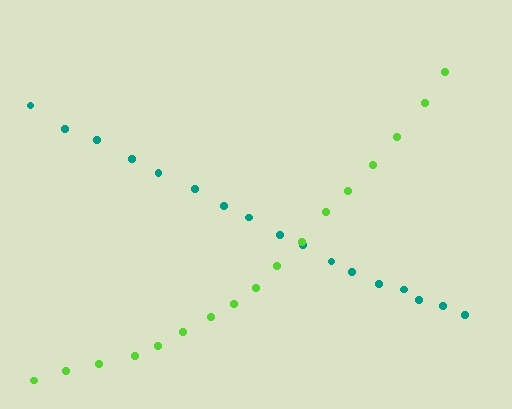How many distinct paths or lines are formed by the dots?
There are 2 distinct paths.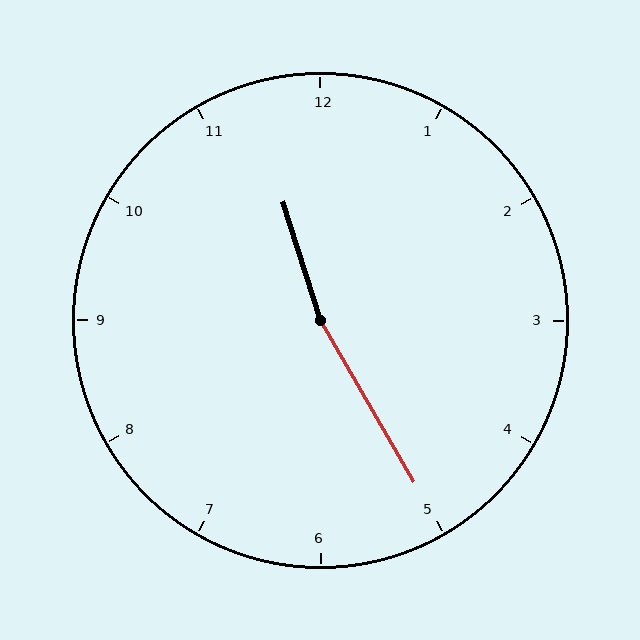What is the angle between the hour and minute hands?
Approximately 168 degrees.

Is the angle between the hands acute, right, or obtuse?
It is obtuse.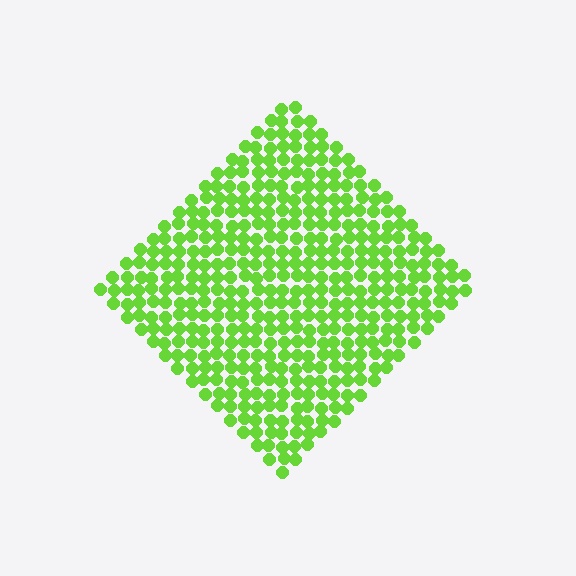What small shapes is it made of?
It is made of small circles.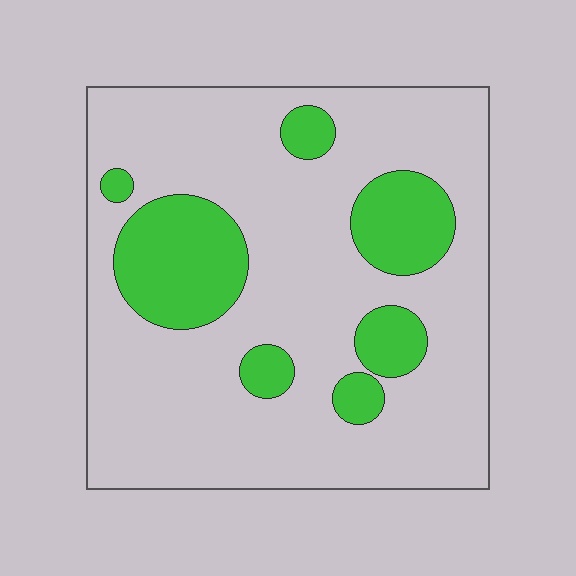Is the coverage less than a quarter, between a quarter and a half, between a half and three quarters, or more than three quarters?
Less than a quarter.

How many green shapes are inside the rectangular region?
7.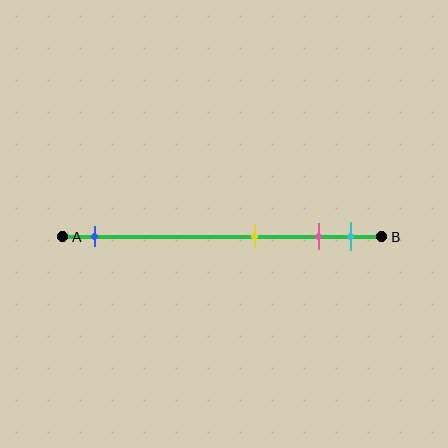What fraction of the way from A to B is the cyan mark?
The cyan mark is approximately 90% (0.9) of the way from A to B.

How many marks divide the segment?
There are 4 marks dividing the segment.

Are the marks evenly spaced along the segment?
No, the marks are not evenly spaced.